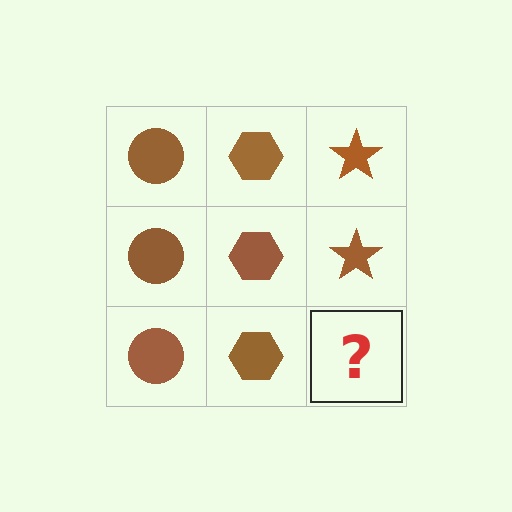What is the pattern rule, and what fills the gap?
The rule is that each column has a consistent shape. The gap should be filled with a brown star.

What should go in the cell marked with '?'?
The missing cell should contain a brown star.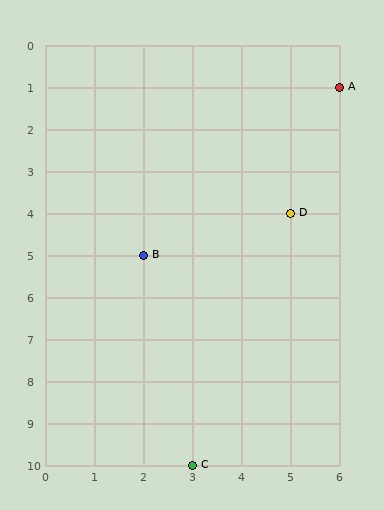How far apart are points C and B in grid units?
Points C and B are 1 column and 5 rows apart (about 5.1 grid units diagonally).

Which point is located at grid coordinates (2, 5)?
Point B is at (2, 5).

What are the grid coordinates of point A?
Point A is at grid coordinates (6, 1).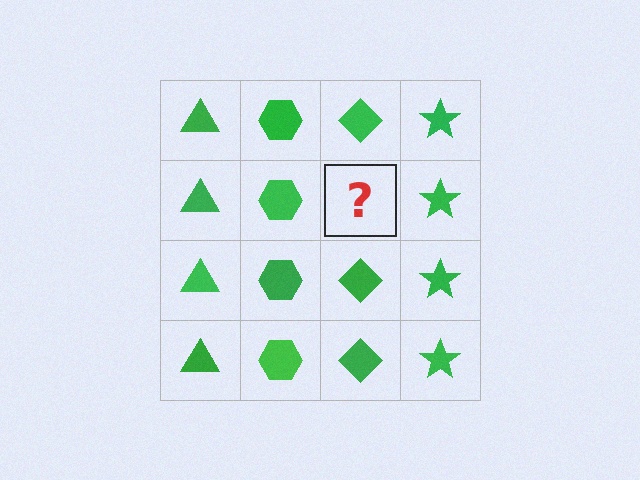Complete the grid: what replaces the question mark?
The question mark should be replaced with a green diamond.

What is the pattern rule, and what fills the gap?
The rule is that each column has a consistent shape. The gap should be filled with a green diamond.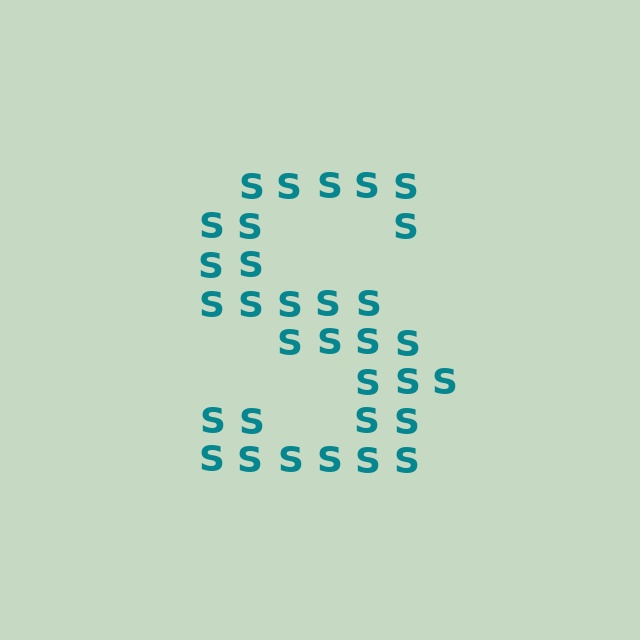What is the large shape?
The large shape is the letter S.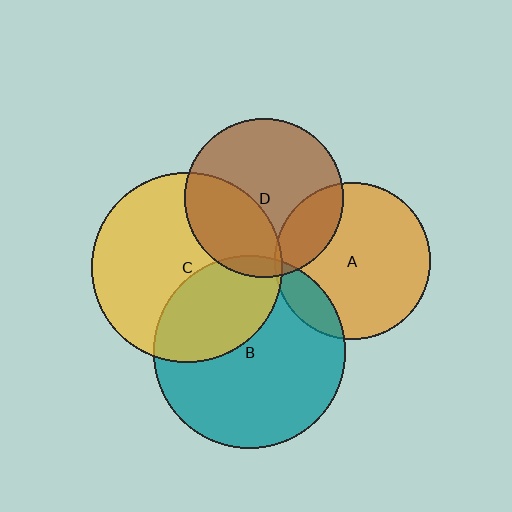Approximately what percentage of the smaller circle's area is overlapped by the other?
Approximately 5%.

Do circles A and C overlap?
Yes.